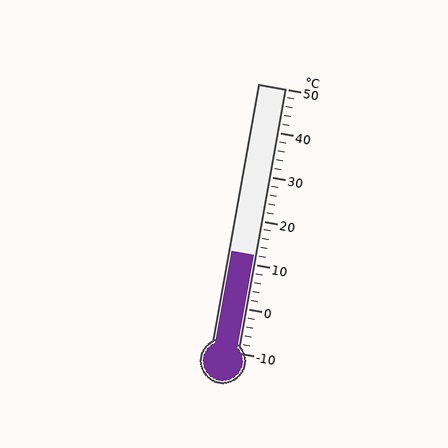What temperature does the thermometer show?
The thermometer shows approximately 12°C.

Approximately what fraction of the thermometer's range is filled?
The thermometer is filled to approximately 35% of its range.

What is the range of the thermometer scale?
The thermometer scale ranges from -10°C to 50°C.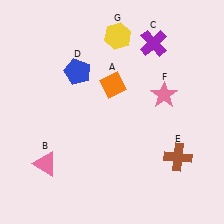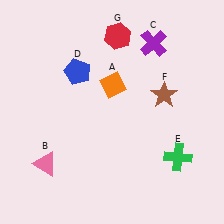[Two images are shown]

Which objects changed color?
E changed from brown to green. F changed from pink to brown. G changed from yellow to red.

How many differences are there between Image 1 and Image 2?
There are 3 differences between the two images.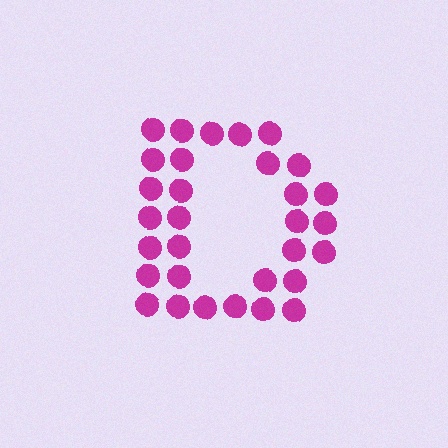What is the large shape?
The large shape is the letter D.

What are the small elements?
The small elements are circles.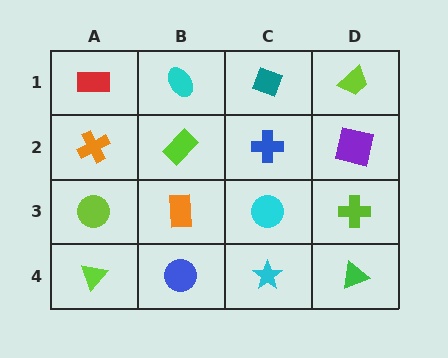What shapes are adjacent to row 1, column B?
A lime rectangle (row 2, column B), a red rectangle (row 1, column A), a teal diamond (row 1, column C).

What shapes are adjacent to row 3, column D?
A purple square (row 2, column D), a green triangle (row 4, column D), a cyan circle (row 3, column C).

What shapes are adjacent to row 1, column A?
An orange cross (row 2, column A), a cyan ellipse (row 1, column B).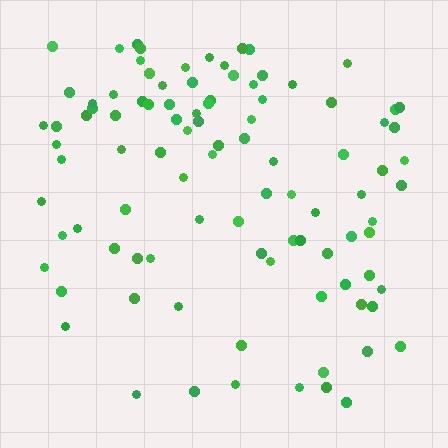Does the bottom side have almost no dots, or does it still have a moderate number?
Still a moderate number, just noticeably fewer than the top.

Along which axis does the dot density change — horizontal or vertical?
Vertical.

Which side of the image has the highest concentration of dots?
The top.